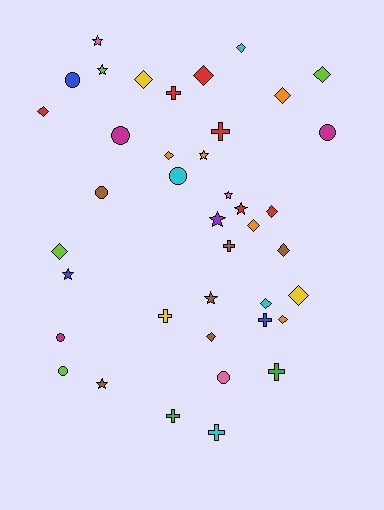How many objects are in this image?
There are 40 objects.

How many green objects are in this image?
There are 2 green objects.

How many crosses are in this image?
There are 8 crosses.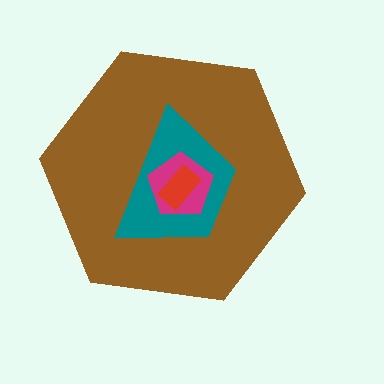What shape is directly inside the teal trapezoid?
The magenta pentagon.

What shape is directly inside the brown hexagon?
The teal trapezoid.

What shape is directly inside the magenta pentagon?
The red rectangle.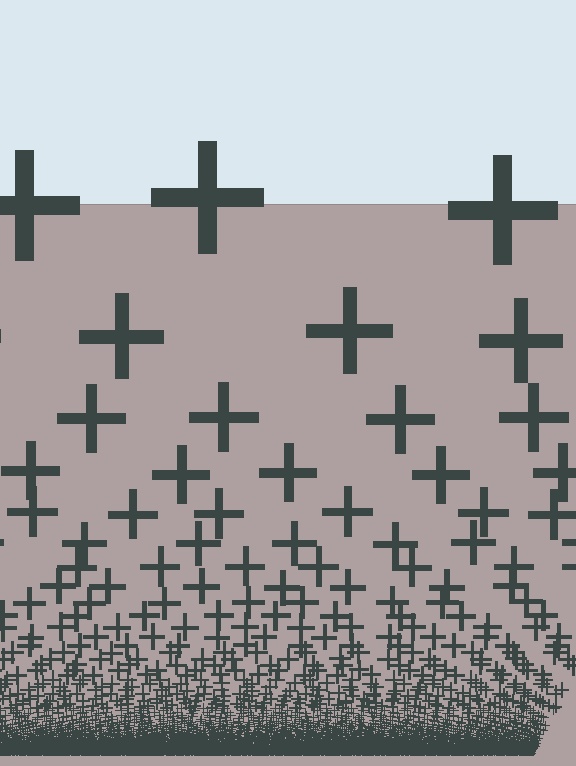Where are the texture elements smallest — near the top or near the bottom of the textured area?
Near the bottom.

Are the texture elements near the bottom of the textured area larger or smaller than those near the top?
Smaller. The gradient is inverted — elements near the bottom are smaller and denser.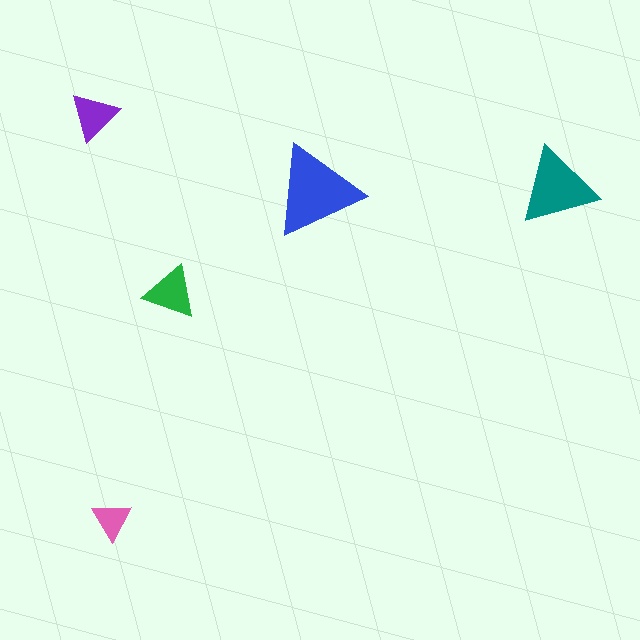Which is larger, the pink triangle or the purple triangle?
The purple one.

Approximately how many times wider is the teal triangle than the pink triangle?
About 2 times wider.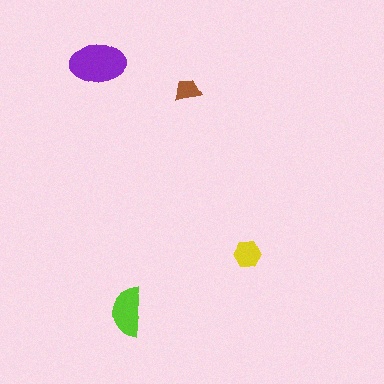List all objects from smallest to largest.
The brown trapezoid, the yellow hexagon, the lime semicircle, the purple ellipse.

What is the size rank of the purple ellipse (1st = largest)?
1st.